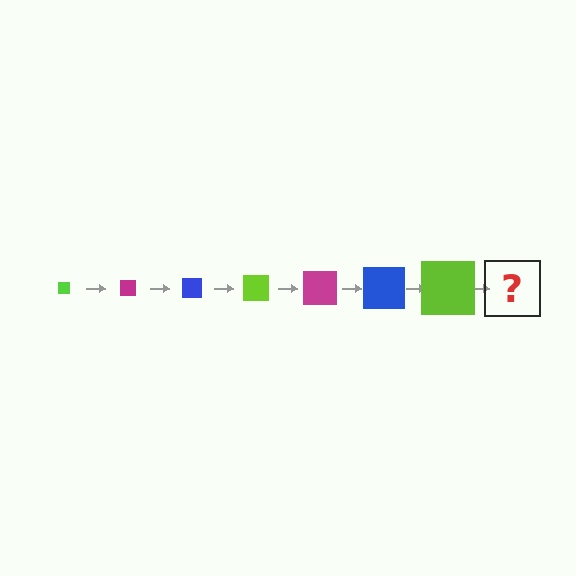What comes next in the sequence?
The next element should be a magenta square, larger than the previous one.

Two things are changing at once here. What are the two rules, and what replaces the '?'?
The two rules are that the square grows larger each step and the color cycles through lime, magenta, and blue. The '?' should be a magenta square, larger than the previous one.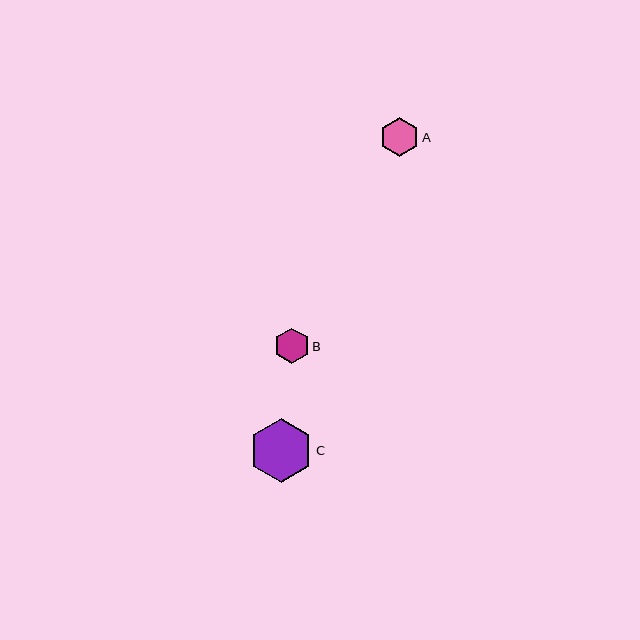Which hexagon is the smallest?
Hexagon B is the smallest with a size of approximately 35 pixels.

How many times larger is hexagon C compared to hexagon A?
Hexagon C is approximately 1.6 times the size of hexagon A.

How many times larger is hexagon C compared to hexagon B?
Hexagon C is approximately 1.8 times the size of hexagon B.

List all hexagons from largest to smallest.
From largest to smallest: C, A, B.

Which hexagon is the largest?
Hexagon C is the largest with a size of approximately 64 pixels.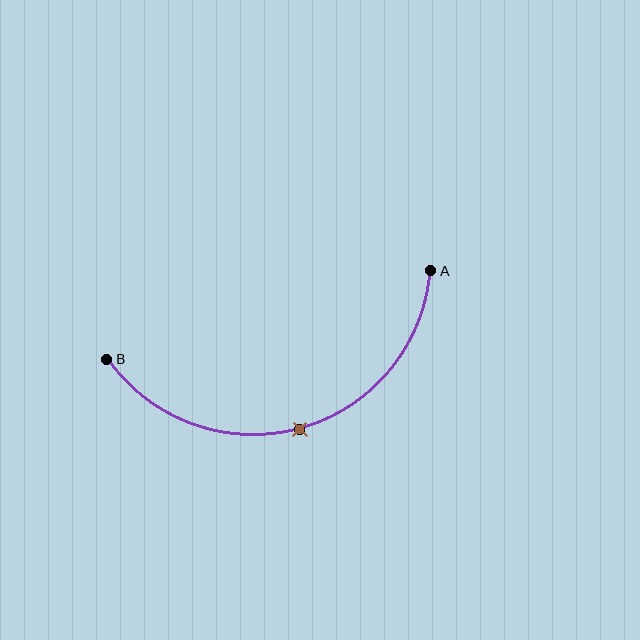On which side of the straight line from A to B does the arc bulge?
The arc bulges below the straight line connecting A and B.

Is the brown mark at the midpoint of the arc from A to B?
Yes. The brown mark lies on the arc at equal arc-length from both A and B — it is the arc midpoint.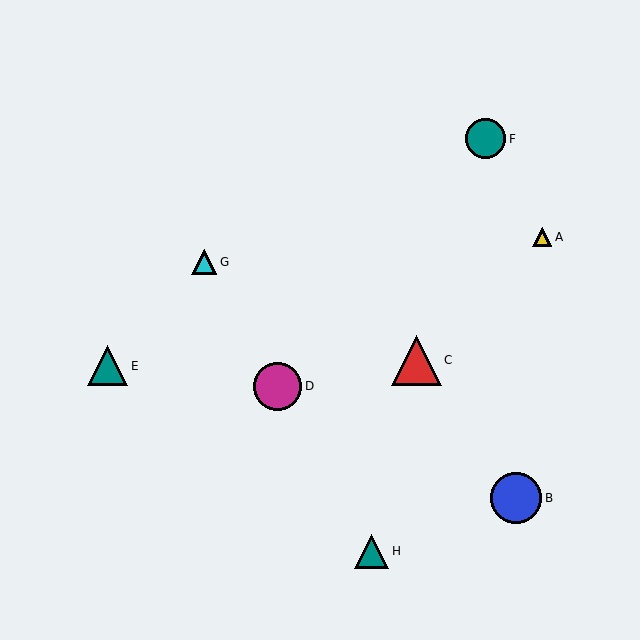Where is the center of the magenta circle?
The center of the magenta circle is at (278, 386).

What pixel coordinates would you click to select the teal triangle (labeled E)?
Click at (108, 366) to select the teal triangle E.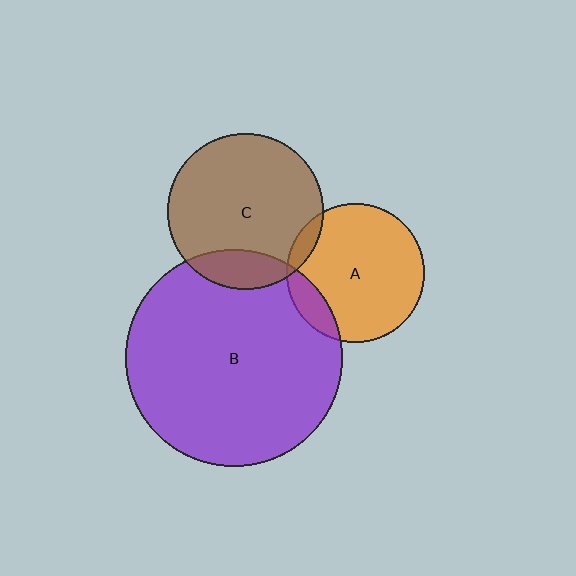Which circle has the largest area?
Circle B (purple).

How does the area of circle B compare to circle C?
Approximately 1.9 times.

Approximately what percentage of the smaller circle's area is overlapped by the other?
Approximately 15%.